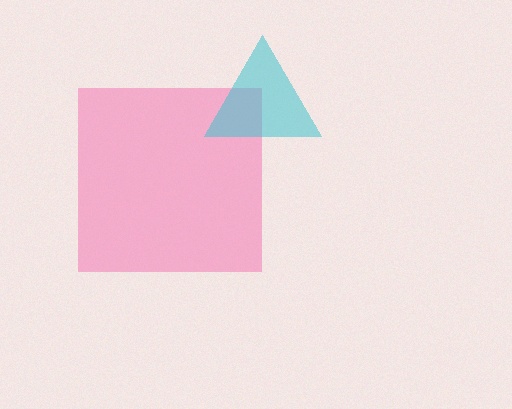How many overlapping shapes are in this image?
There are 2 overlapping shapes in the image.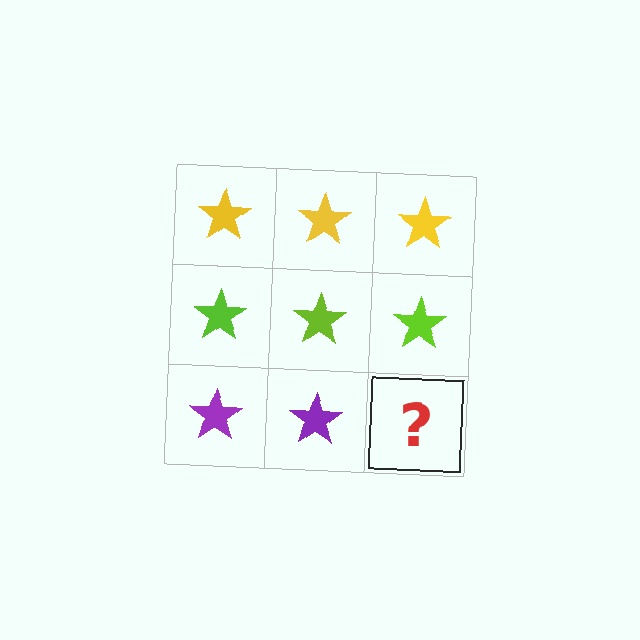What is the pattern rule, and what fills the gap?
The rule is that each row has a consistent color. The gap should be filled with a purple star.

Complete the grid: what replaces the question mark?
The question mark should be replaced with a purple star.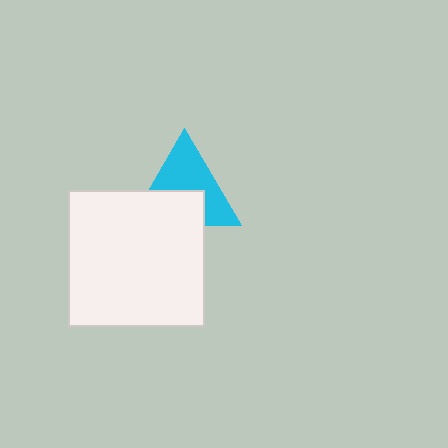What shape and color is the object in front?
The object in front is a white square.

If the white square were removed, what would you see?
You would see the complete cyan triangle.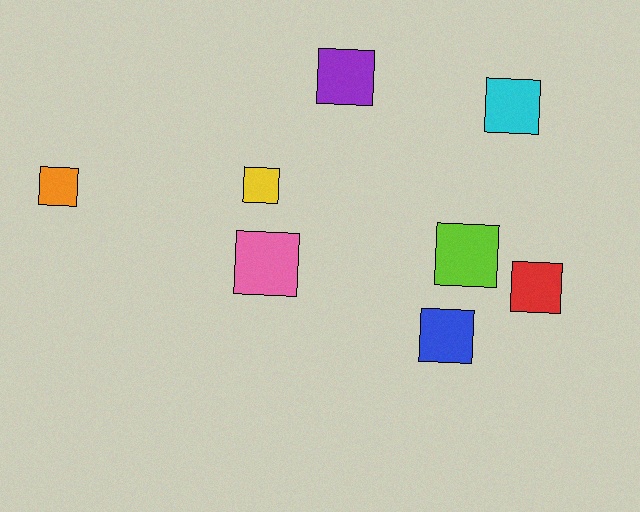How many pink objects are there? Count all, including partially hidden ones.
There is 1 pink object.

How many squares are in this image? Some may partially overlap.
There are 8 squares.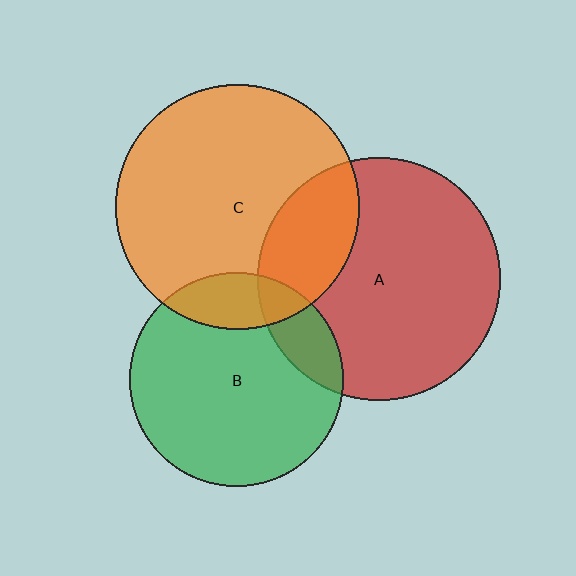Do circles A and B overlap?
Yes.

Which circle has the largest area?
Circle C (orange).